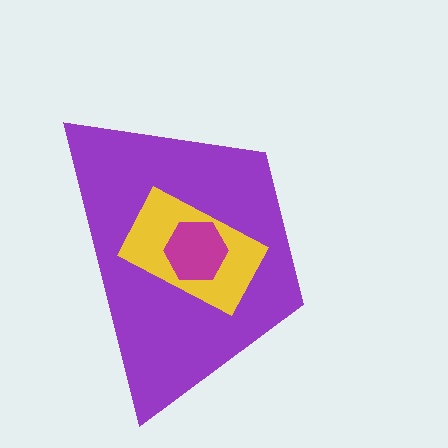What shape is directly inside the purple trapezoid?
The yellow rectangle.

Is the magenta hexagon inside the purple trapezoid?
Yes.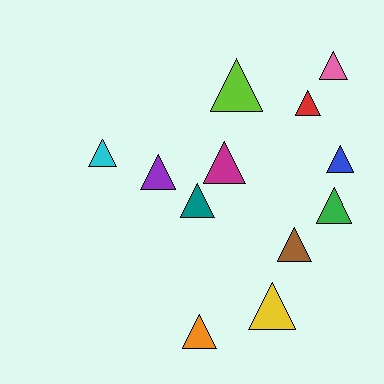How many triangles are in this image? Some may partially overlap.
There are 12 triangles.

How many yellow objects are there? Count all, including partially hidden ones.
There is 1 yellow object.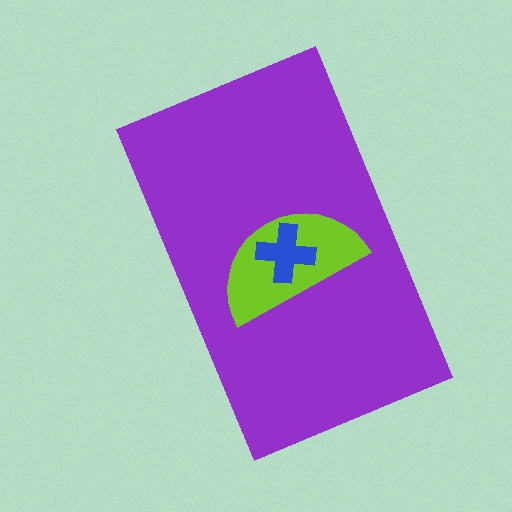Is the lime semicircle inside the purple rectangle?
Yes.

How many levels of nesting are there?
3.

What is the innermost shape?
The blue cross.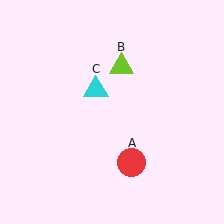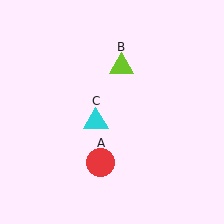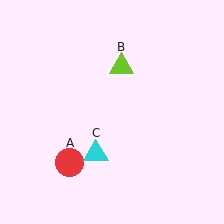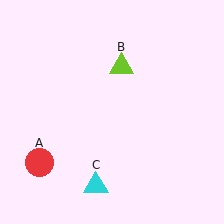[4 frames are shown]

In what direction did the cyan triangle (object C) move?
The cyan triangle (object C) moved down.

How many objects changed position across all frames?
2 objects changed position: red circle (object A), cyan triangle (object C).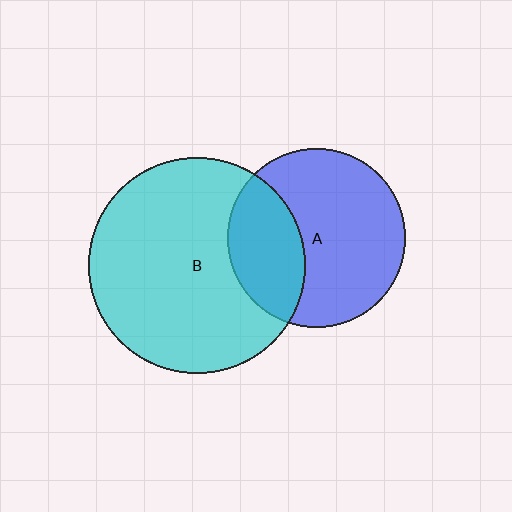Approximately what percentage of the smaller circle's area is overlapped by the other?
Approximately 30%.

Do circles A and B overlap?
Yes.